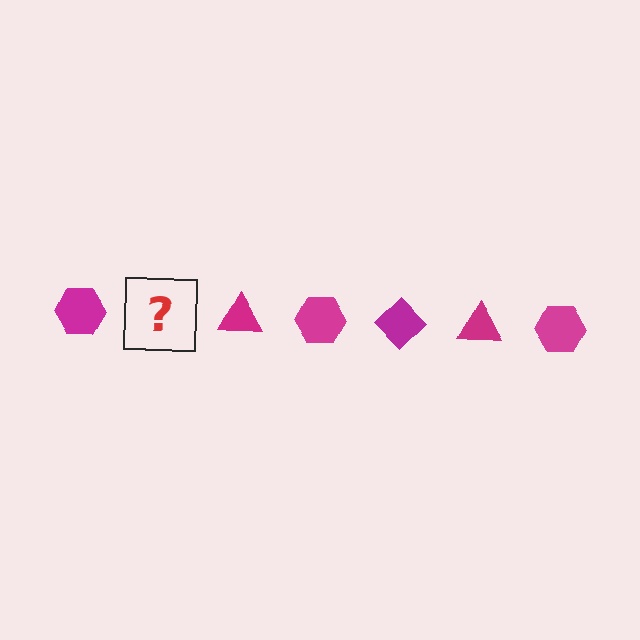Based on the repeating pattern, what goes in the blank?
The blank should be a magenta diamond.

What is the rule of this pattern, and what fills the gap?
The rule is that the pattern cycles through hexagon, diamond, triangle shapes in magenta. The gap should be filled with a magenta diamond.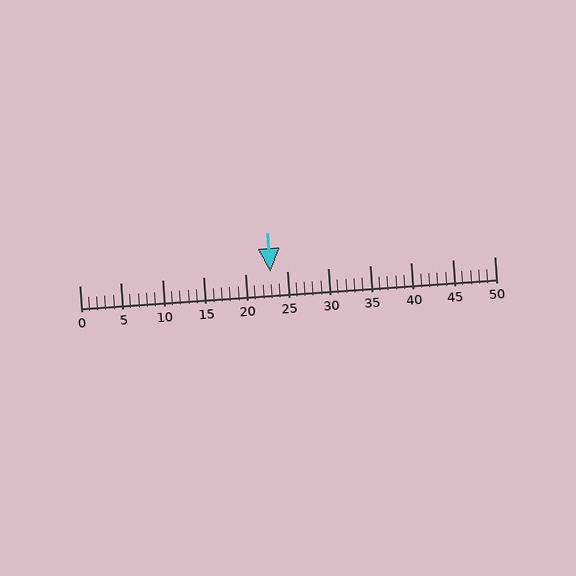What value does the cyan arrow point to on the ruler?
The cyan arrow points to approximately 23.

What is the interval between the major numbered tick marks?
The major tick marks are spaced 5 units apart.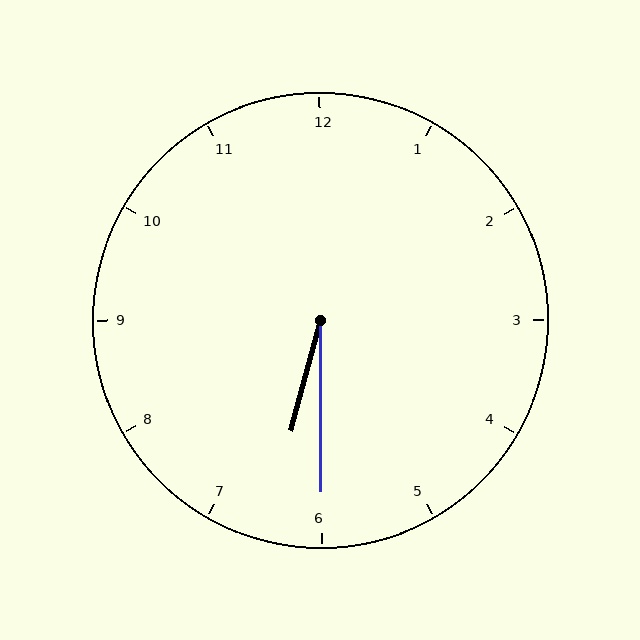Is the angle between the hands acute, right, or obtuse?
It is acute.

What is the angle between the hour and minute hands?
Approximately 15 degrees.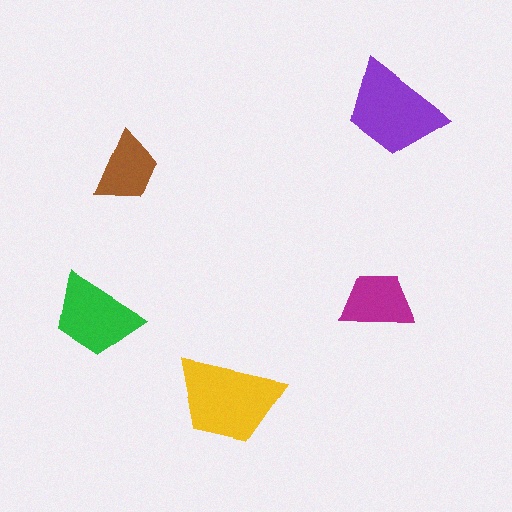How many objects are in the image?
There are 5 objects in the image.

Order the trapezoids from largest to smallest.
the yellow one, the purple one, the green one, the magenta one, the brown one.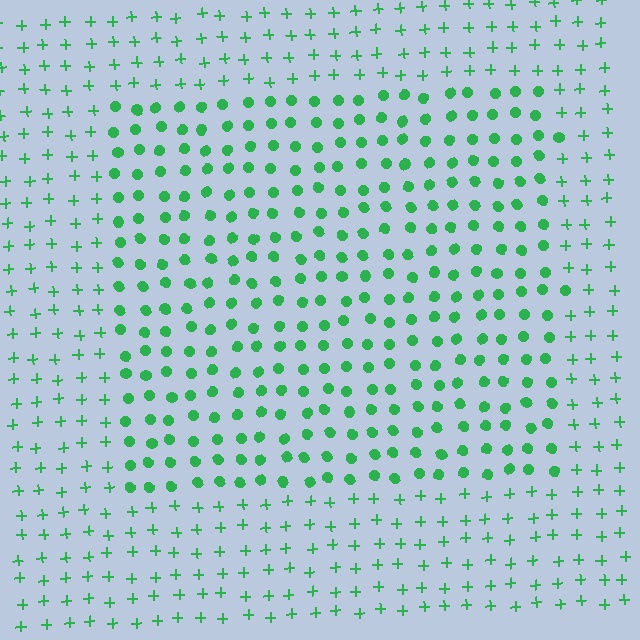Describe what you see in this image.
The image is filled with small green elements arranged in a uniform grid. A rectangle-shaped region contains circles, while the surrounding area contains plus signs. The boundary is defined purely by the change in element shape.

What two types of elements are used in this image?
The image uses circles inside the rectangle region and plus signs outside it.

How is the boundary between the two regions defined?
The boundary is defined by a change in element shape: circles inside vs. plus signs outside. All elements share the same color and spacing.